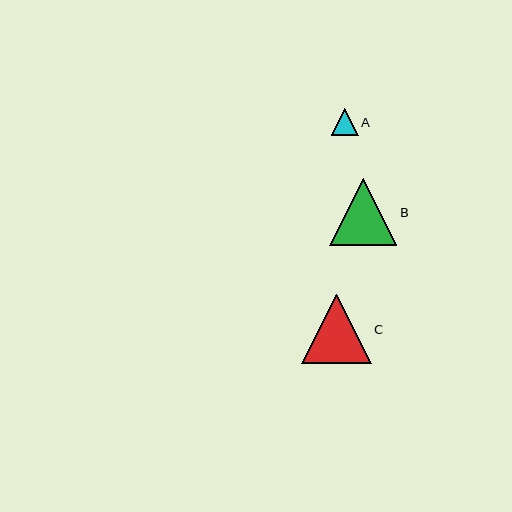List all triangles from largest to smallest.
From largest to smallest: C, B, A.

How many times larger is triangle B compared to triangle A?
Triangle B is approximately 2.5 times the size of triangle A.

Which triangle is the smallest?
Triangle A is the smallest with a size of approximately 27 pixels.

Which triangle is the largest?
Triangle C is the largest with a size of approximately 70 pixels.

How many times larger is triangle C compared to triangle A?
Triangle C is approximately 2.6 times the size of triangle A.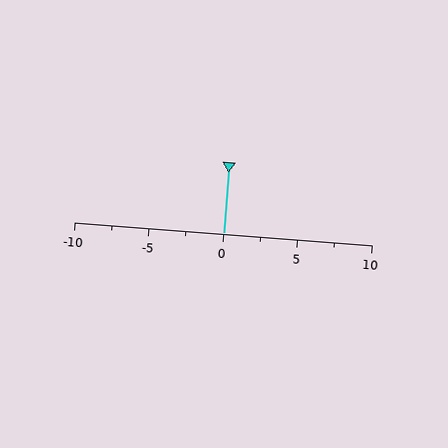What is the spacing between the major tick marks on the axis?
The major ticks are spaced 5 apart.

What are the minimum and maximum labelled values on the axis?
The axis runs from -10 to 10.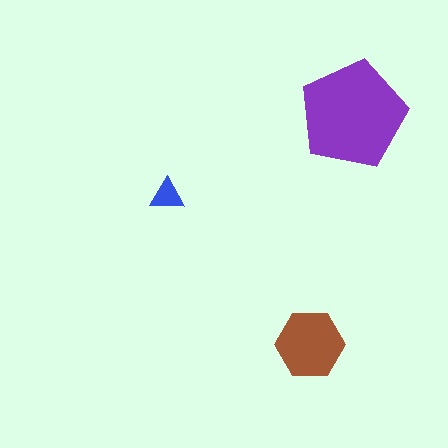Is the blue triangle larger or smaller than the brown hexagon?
Smaller.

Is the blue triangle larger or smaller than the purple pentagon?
Smaller.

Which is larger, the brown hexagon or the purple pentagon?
The purple pentagon.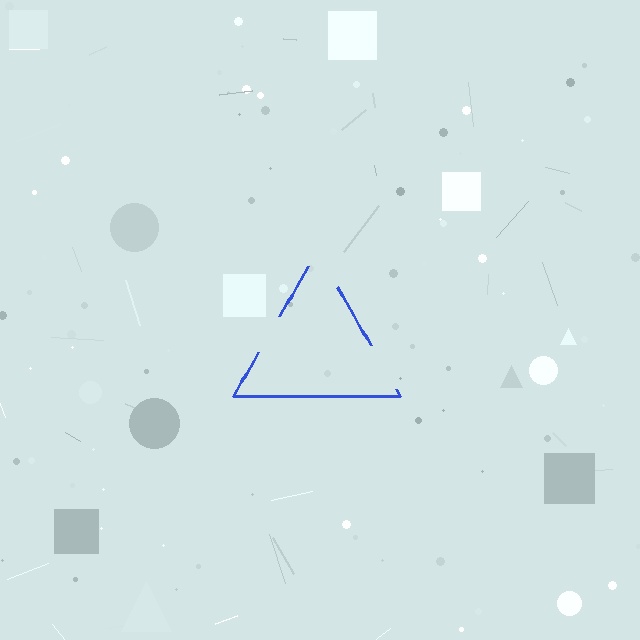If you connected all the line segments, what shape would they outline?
They would outline a triangle.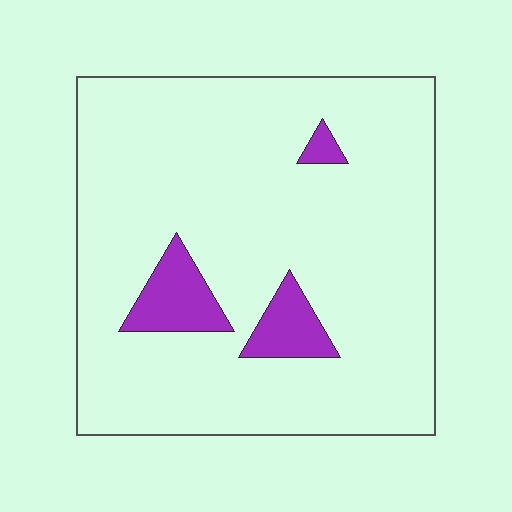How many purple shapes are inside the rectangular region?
3.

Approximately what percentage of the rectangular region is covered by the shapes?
Approximately 10%.